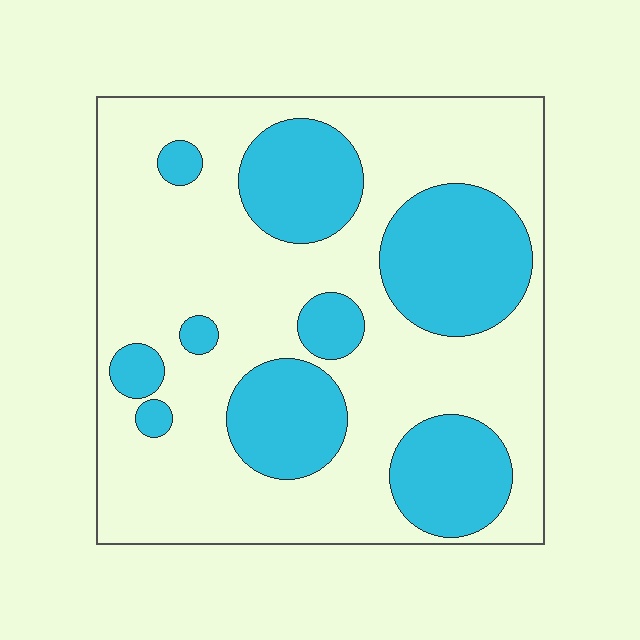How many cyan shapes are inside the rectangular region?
9.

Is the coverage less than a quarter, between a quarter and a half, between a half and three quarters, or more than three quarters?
Between a quarter and a half.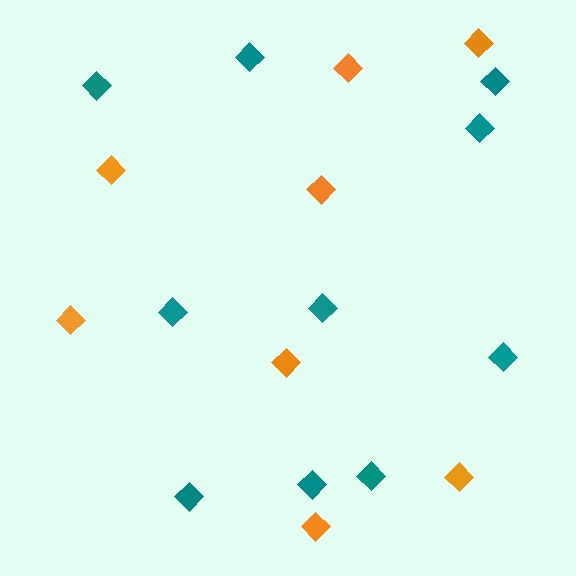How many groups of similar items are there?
There are 2 groups: one group of orange diamonds (8) and one group of teal diamonds (10).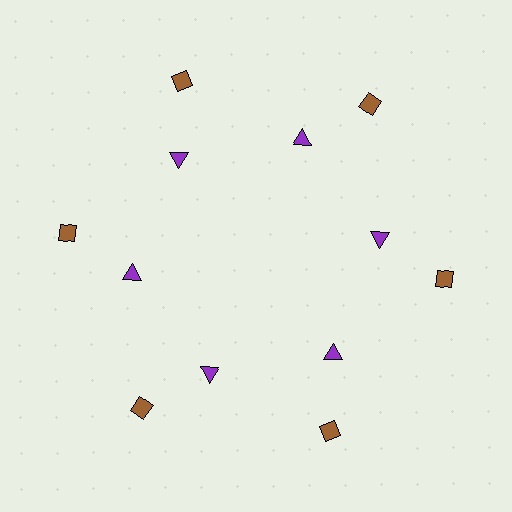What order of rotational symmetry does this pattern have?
This pattern has 6-fold rotational symmetry.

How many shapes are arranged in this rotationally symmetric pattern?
There are 12 shapes, arranged in 6 groups of 2.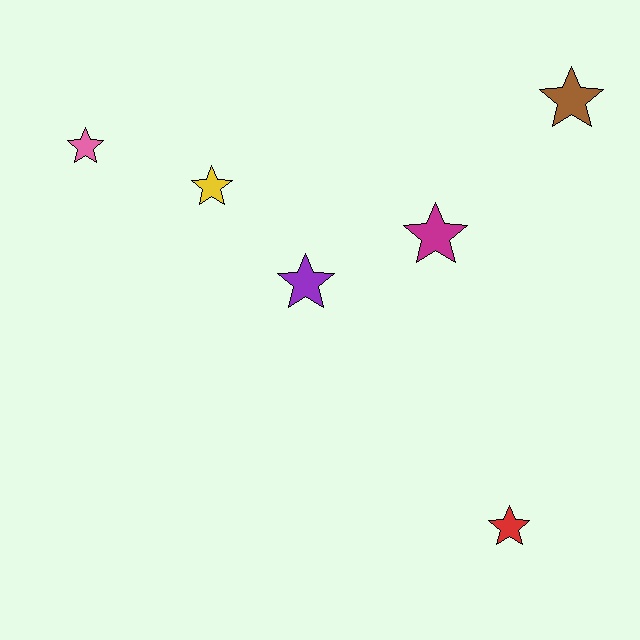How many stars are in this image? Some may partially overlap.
There are 6 stars.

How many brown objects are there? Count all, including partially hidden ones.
There is 1 brown object.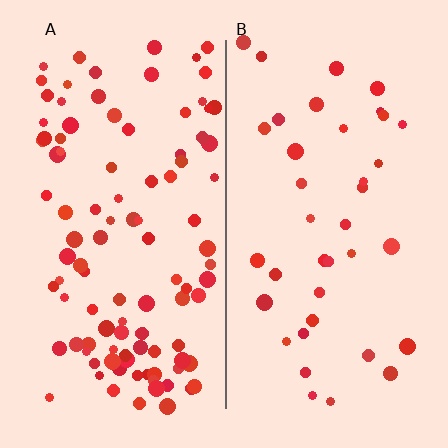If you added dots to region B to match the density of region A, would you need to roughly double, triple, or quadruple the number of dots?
Approximately triple.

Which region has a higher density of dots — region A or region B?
A (the left).